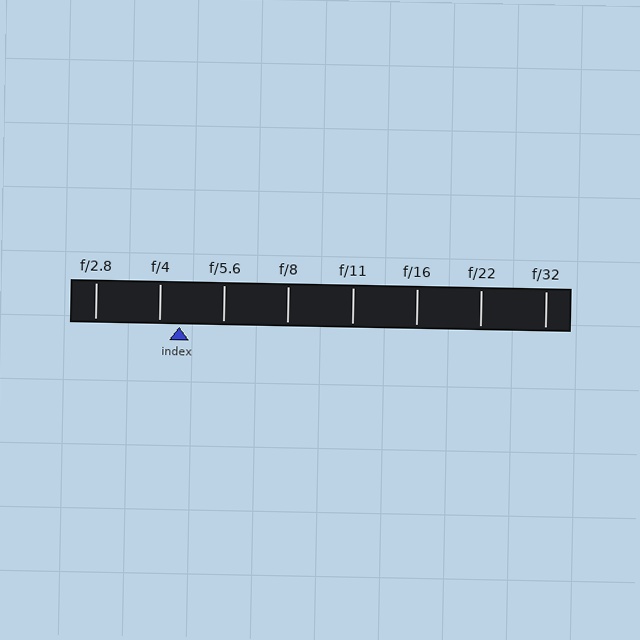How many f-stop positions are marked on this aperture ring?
There are 8 f-stop positions marked.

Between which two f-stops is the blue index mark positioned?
The index mark is between f/4 and f/5.6.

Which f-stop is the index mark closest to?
The index mark is closest to f/4.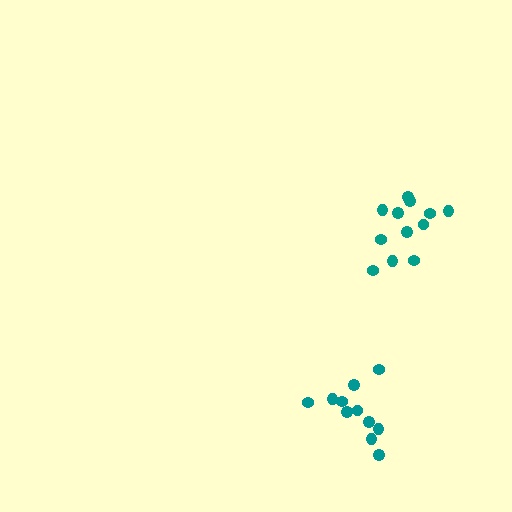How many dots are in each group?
Group 1: 11 dots, Group 2: 12 dots (23 total).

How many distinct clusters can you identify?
There are 2 distinct clusters.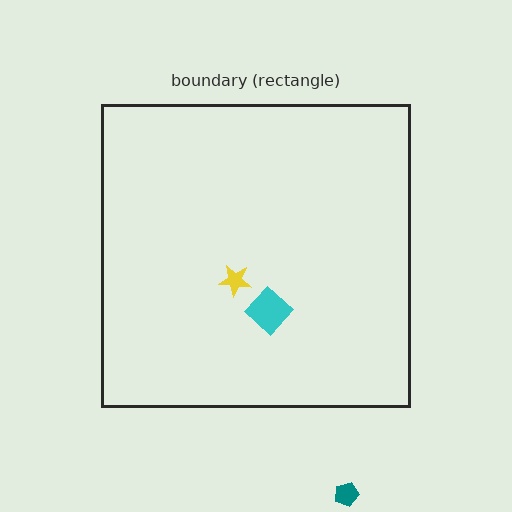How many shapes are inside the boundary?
2 inside, 1 outside.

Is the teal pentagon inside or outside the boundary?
Outside.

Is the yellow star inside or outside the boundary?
Inside.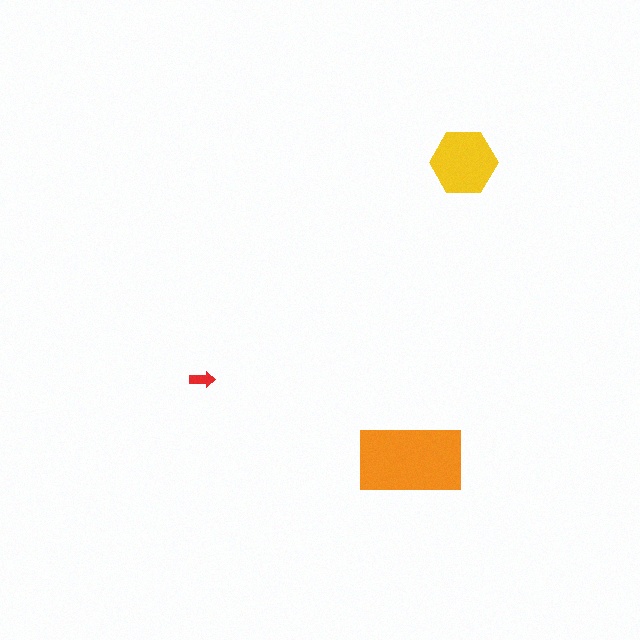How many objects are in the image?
There are 3 objects in the image.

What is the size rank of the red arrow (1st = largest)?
3rd.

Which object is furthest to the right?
The yellow hexagon is rightmost.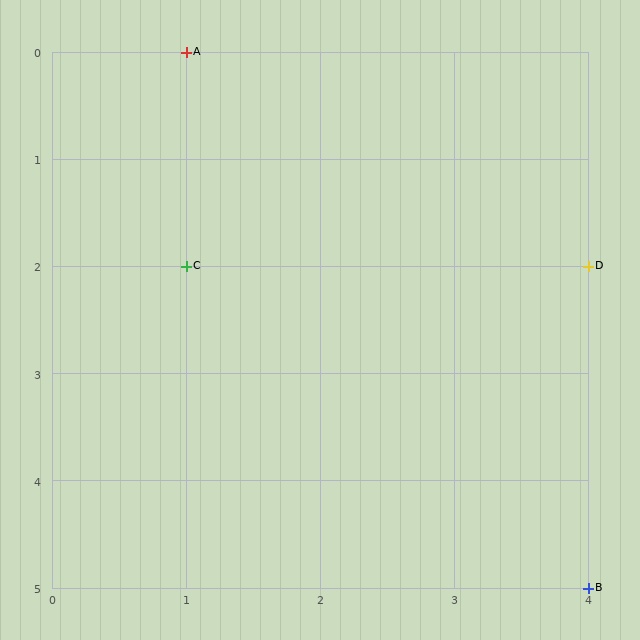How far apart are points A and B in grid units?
Points A and B are 3 columns and 5 rows apart (about 5.8 grid units diagonally).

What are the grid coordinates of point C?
Point C is at grid coordinates (1, 2).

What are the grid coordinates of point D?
Point D is at grid coordinates (4, 2).